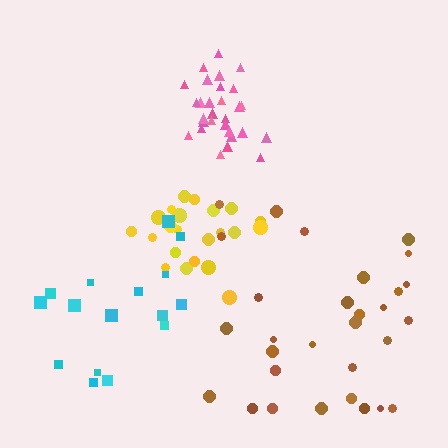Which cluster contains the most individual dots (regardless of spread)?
Brown (30).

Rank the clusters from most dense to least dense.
pink, yellow, cyan, brown.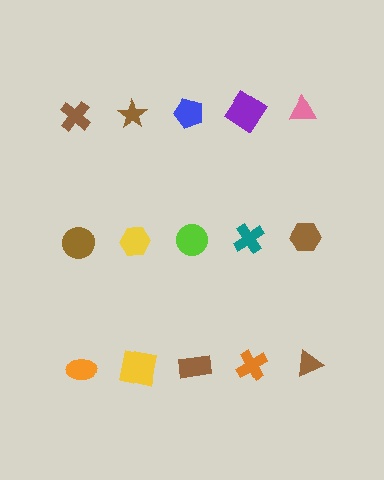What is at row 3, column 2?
A yellow square.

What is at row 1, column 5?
A pink triangle.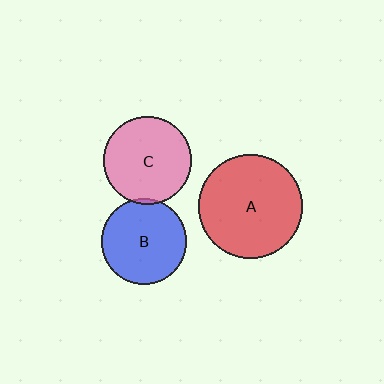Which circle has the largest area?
Circle A (red).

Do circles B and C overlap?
Yes.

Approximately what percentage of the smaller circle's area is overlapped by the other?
Approximately 5%.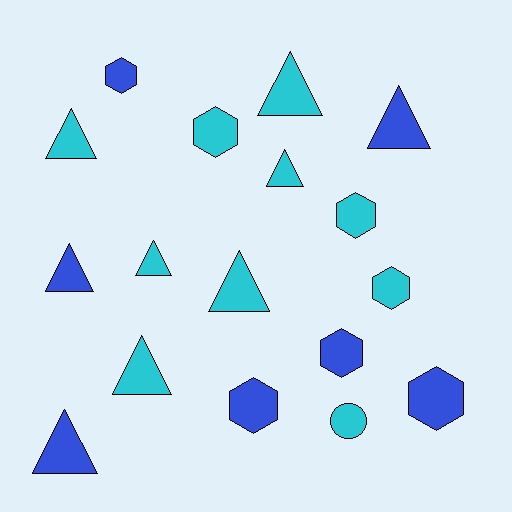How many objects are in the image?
There are 17 objects.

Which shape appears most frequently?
Triangle, with 9 objects.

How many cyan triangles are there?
There are 6 cyan triangles.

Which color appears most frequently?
Cyan, with 10 objects.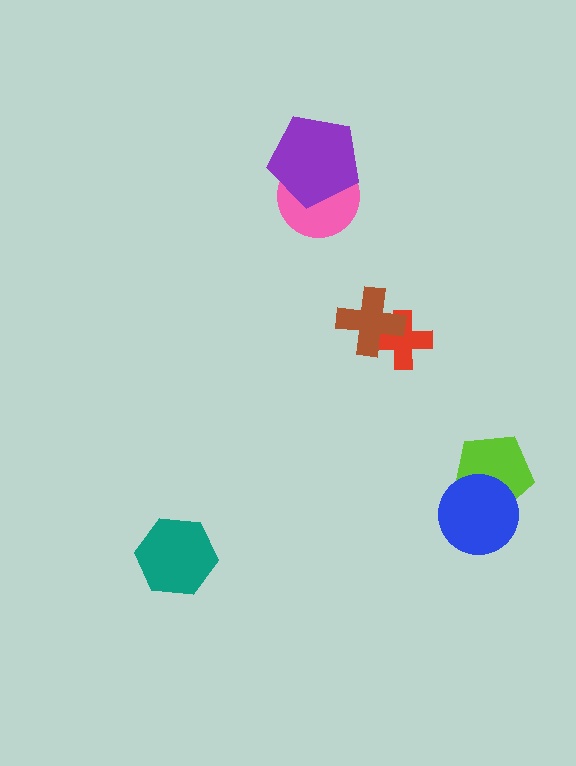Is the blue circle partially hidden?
No, no other shape covers it.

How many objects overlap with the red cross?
1 object overlaps with the red cross.